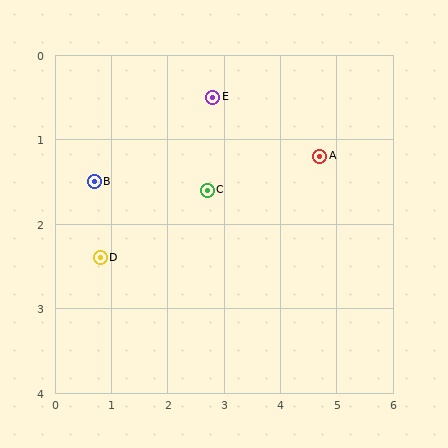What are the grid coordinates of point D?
Point D is at approximately (0.8, 2.4).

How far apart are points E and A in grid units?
Points E and A are about 2.0 grid units apart.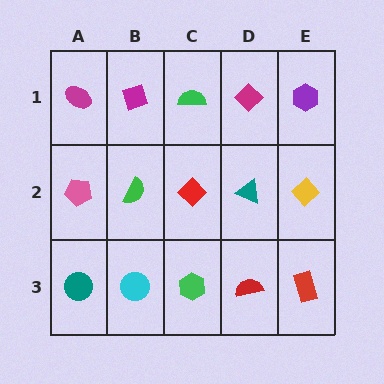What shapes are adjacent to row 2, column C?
A green semicircle (row 1, column C), a green hexagon (row 3, column C), a green semicircle (row 2, column B), a teal triangle (row 2, column D).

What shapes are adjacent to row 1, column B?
A green semicircle (row 2, column B), a magenta ellipse (row 1, column A), a green semicircle (row 1, column C).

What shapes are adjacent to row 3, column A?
A pink pentagon (row 2, column A), a cyan circle (row 3, column B).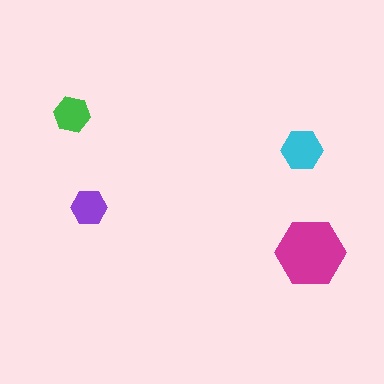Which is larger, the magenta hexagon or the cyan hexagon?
The magenta one.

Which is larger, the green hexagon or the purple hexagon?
The green one.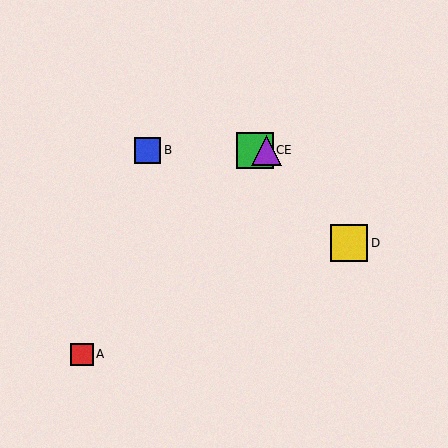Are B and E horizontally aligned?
Yes, both are at y≈150.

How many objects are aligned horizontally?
3 objects (B, C, E) are aligned horizontally.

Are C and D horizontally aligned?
No, C is at y≈150 and D is at y≈243.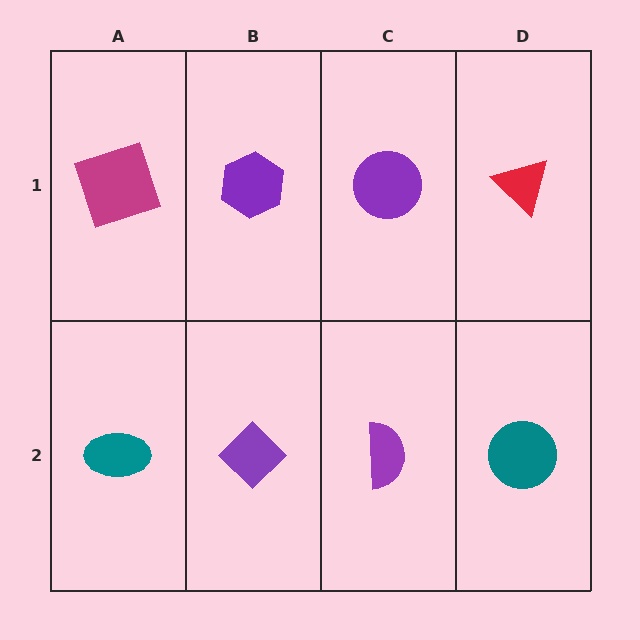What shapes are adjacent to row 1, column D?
A teal circle (row 2, column D), a purple circle (row 1, column C).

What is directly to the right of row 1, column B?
A purple circle.